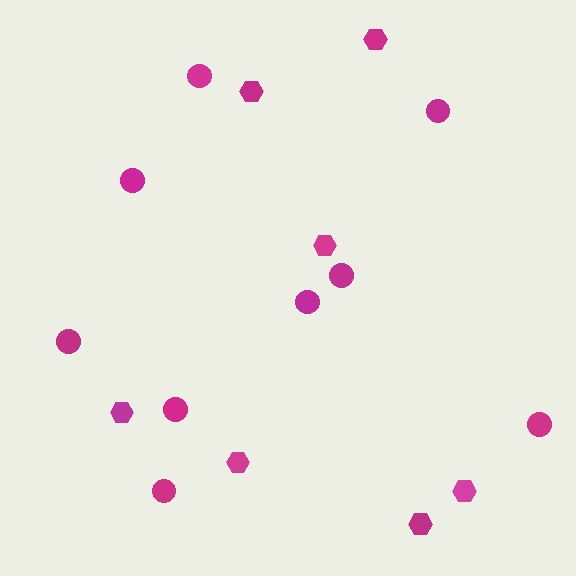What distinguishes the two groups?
There are 2 groups: one group of hexagons (7) and one group of circles (9).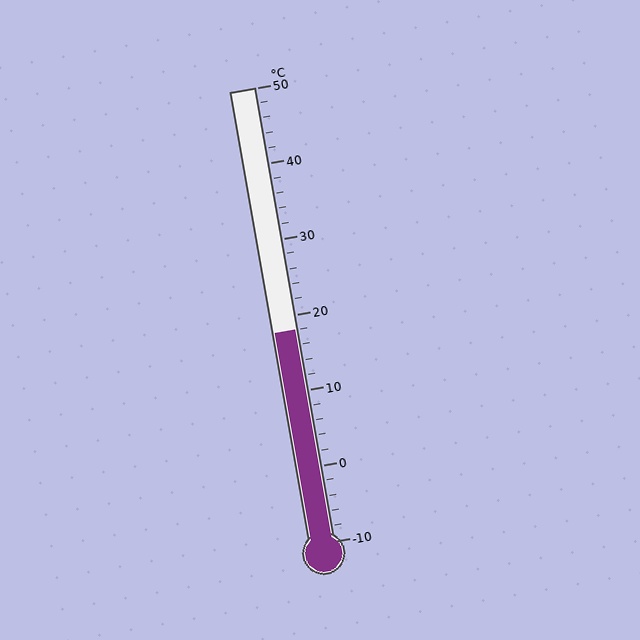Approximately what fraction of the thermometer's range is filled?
The thermometer is filled to approximately 45% of its range.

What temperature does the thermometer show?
The thermometer shows approximately 18°C.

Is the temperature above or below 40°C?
The temperature is below 40°C.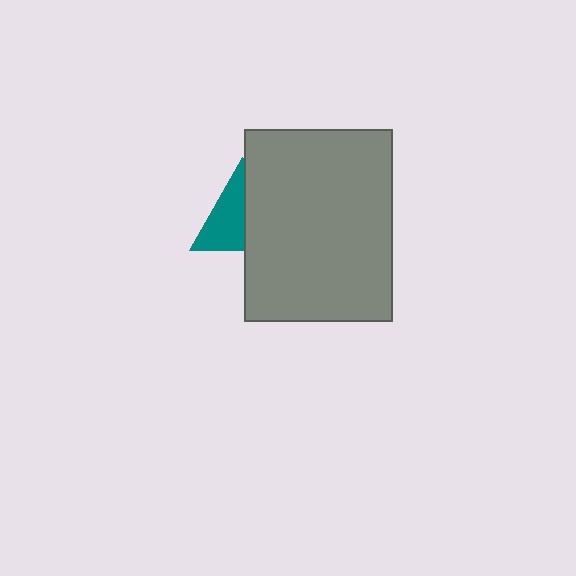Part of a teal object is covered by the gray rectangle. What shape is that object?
It is a triangle.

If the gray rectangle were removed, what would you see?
You would see the complete teal triangle.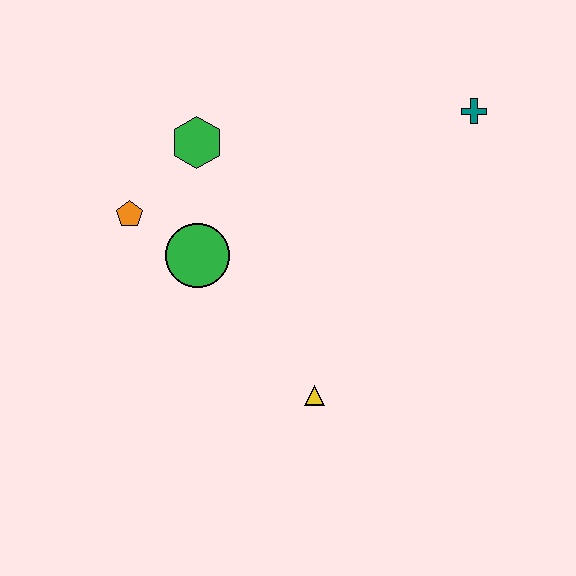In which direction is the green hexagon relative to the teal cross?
The green hexagon is to the left of the teal cross.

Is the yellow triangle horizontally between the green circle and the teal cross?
Yes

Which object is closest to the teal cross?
The green hexagon is closest to the teal cross.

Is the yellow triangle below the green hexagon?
Yes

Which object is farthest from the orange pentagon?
The teal cross is farthest from the orange pentagon.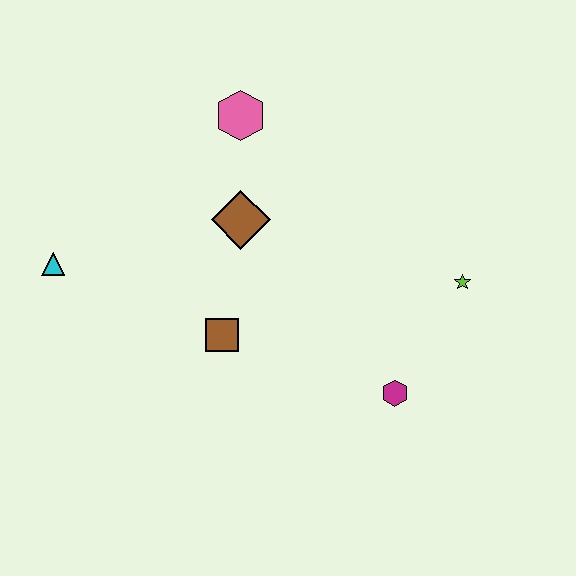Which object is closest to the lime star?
The magenta hexagon is closest to the lime star.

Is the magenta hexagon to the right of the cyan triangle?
Yes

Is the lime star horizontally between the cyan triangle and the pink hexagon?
No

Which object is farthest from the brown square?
The lime star is farthest from the brown square.